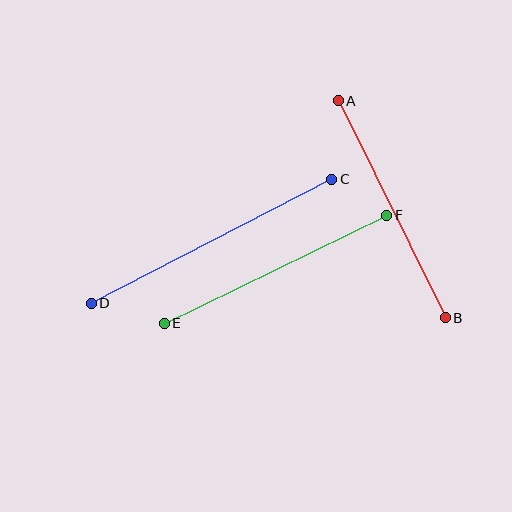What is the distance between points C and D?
The distance is approximately 271 pixels.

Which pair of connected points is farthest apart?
Points C and D are farthest apart.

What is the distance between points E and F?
The distance is approximately 248 pixels.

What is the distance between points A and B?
The distance is approximately 242 pixels.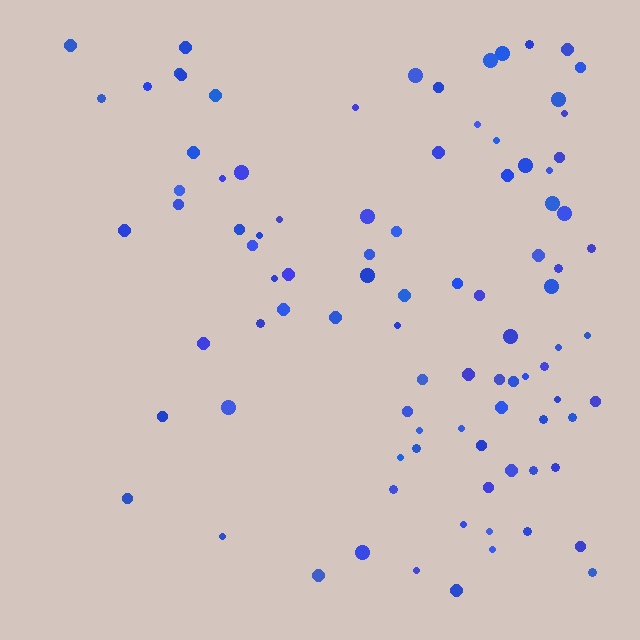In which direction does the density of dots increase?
From left to right, with the right side densest.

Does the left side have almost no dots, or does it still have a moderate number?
Still a moderate number, just noticeably fewer than the right.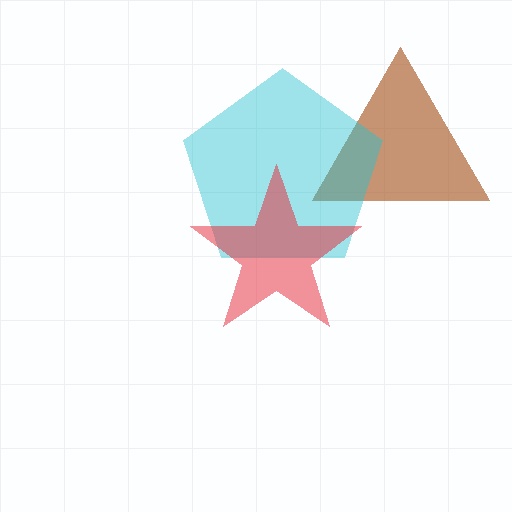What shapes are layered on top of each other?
The layered shapes are: a brown triangle, a cyan pentagon, a red star.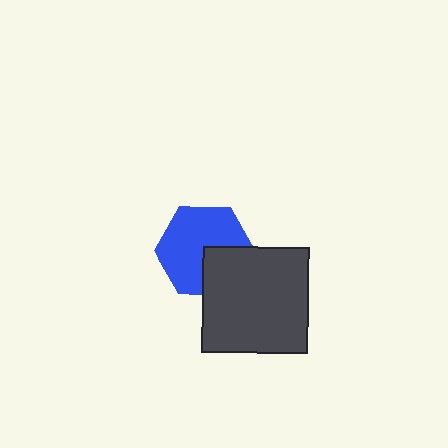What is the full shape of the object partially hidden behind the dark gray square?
The partially hidden object is a blue hexagon.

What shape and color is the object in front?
The object in front is a dark gray square.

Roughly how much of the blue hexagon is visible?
Most of it is visible (roughly 70%).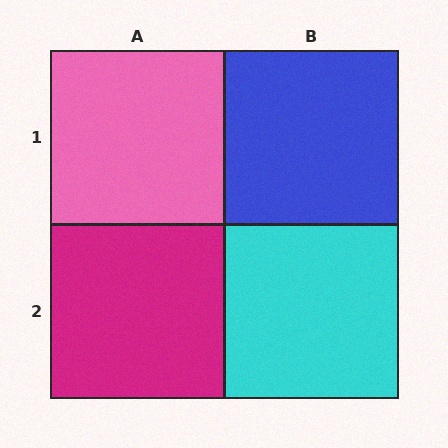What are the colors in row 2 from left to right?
Magenta, cyan.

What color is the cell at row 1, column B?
Blue.